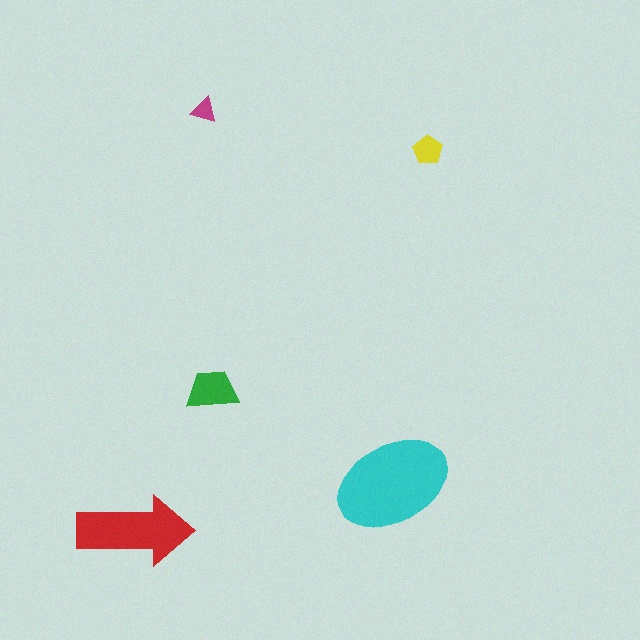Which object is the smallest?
The magenta triangle.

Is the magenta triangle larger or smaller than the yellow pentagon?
Smaller.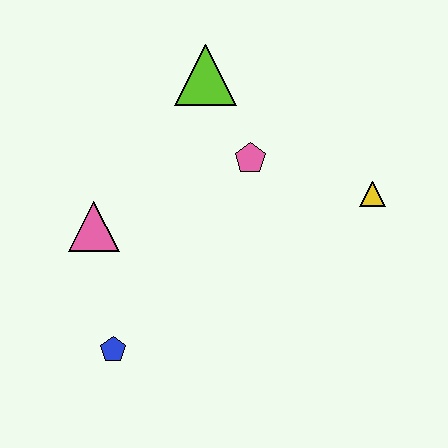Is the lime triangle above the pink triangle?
Yes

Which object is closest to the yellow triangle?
The pink pentagon is closest to the yellow triangle.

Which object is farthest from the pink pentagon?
The blue pentagon is farthest from the pink pentagon.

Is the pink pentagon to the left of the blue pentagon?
No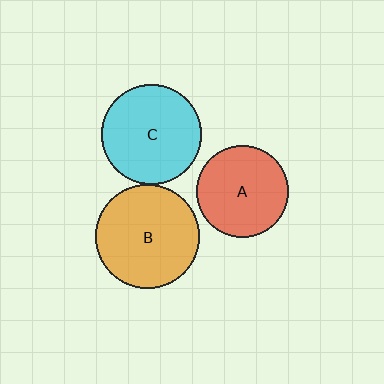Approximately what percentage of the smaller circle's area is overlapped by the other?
Approximately 5%.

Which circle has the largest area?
Circle B (orange).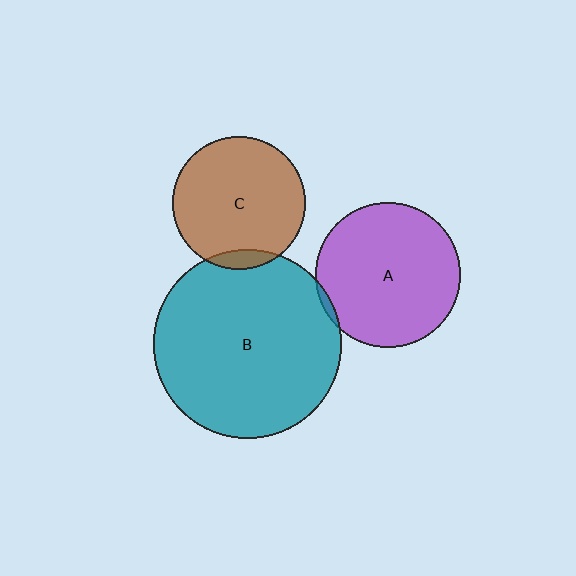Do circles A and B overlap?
Yes.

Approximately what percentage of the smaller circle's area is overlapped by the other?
Approximately 5%.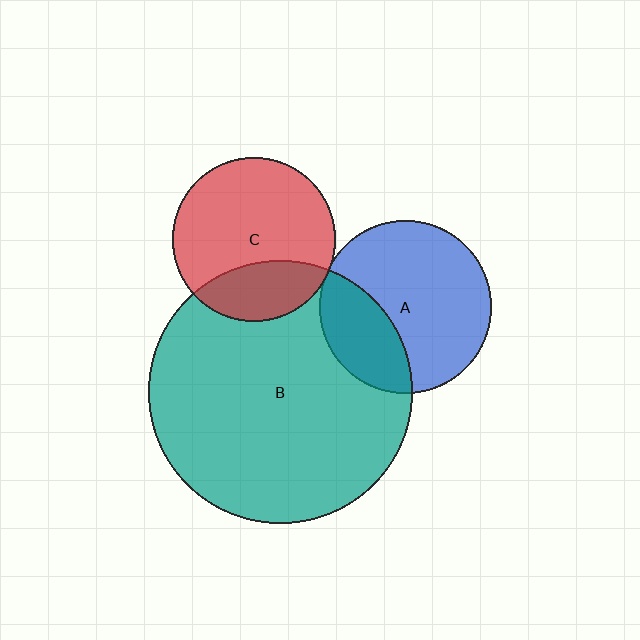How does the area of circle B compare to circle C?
Approximately 2.6 times.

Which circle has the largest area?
Circle B (teal).